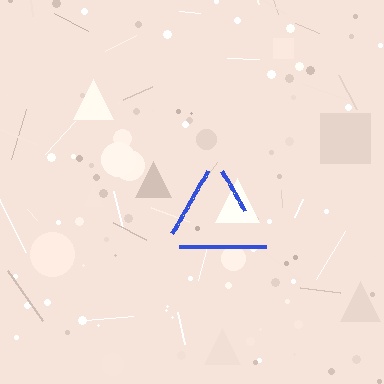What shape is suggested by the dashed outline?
The dashed outline suggests a triangle.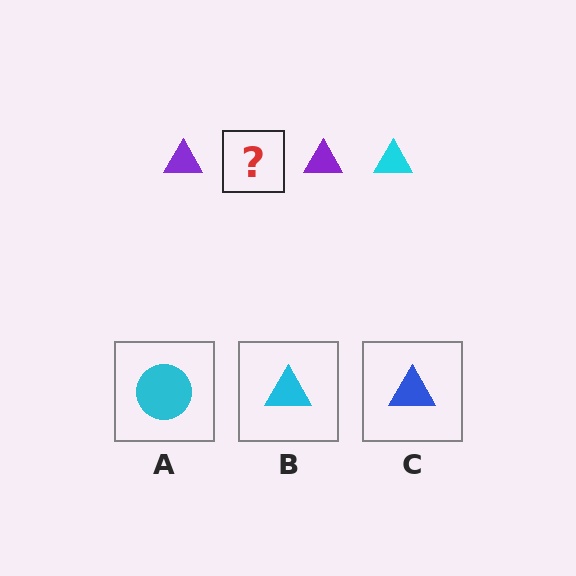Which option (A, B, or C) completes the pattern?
B.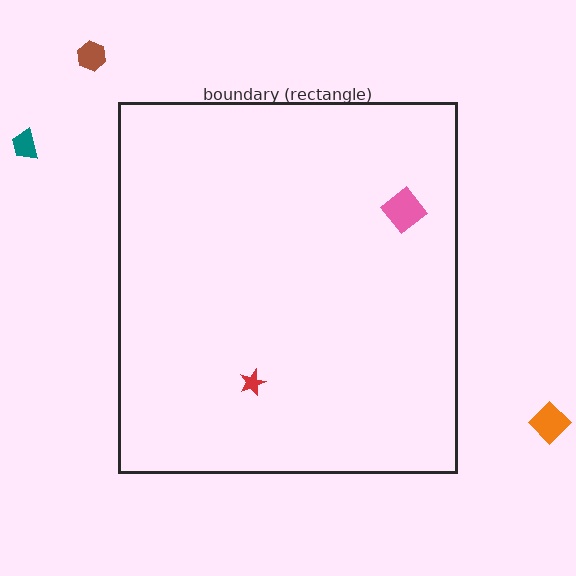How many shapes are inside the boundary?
2 inside, 3 outside.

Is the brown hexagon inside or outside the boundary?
Outside.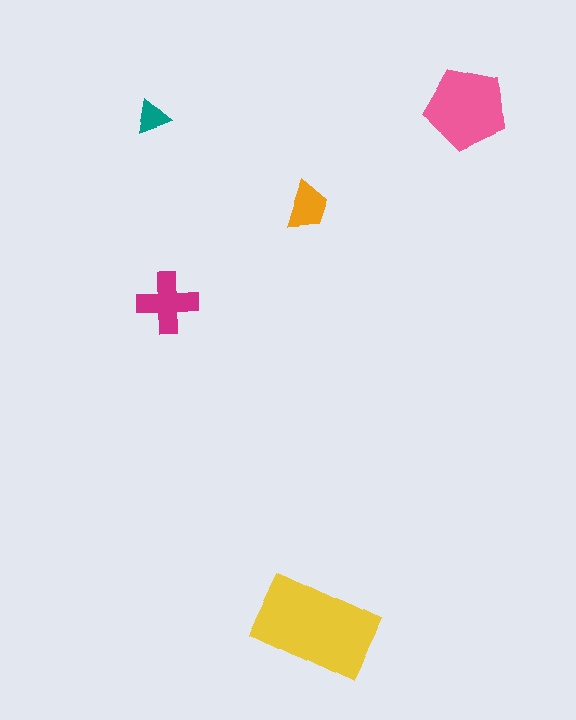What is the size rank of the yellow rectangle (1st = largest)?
1st.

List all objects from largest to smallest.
The yellow rectangle, the pink pentagon, the magenta cross, the orange trapezoid, the teal triangle.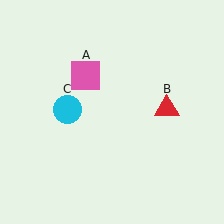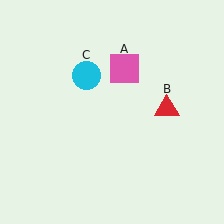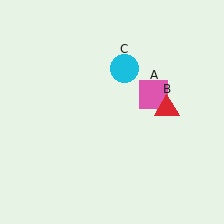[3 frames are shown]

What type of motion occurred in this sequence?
The pink square (object A), cyan circle (object C) rotated clockwise around the center of the scene.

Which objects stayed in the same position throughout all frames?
Red triangle (object B) remained stationary.